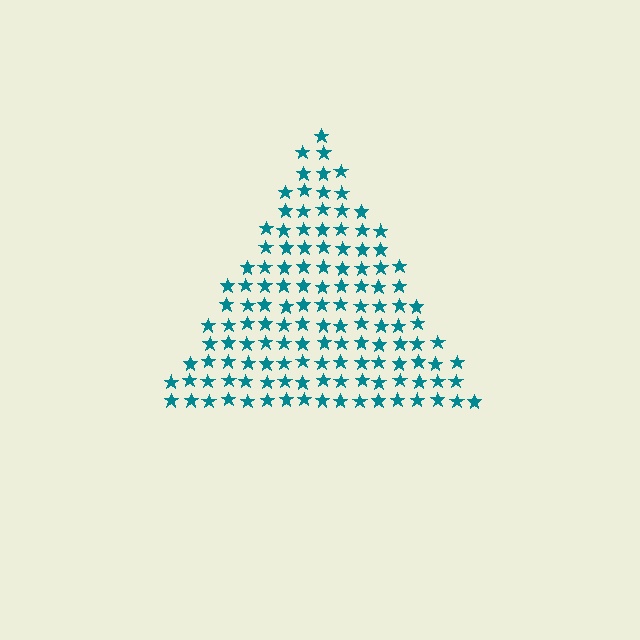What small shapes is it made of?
It is made of small stars.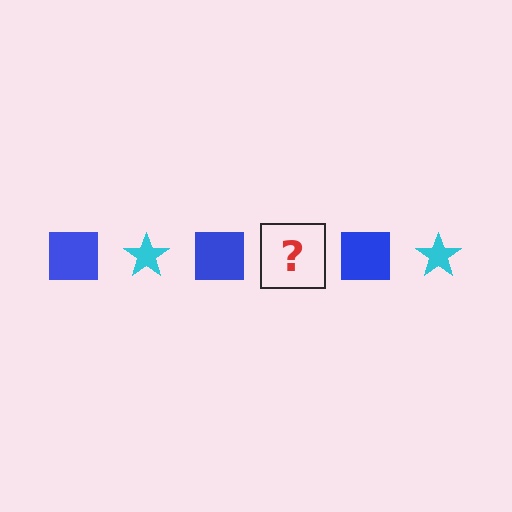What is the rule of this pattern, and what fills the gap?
The rule is that the pattern alternates between blue square and cyan star. The gap should be filled with a cyan star.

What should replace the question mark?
The question mark should be replaced with a cyan star.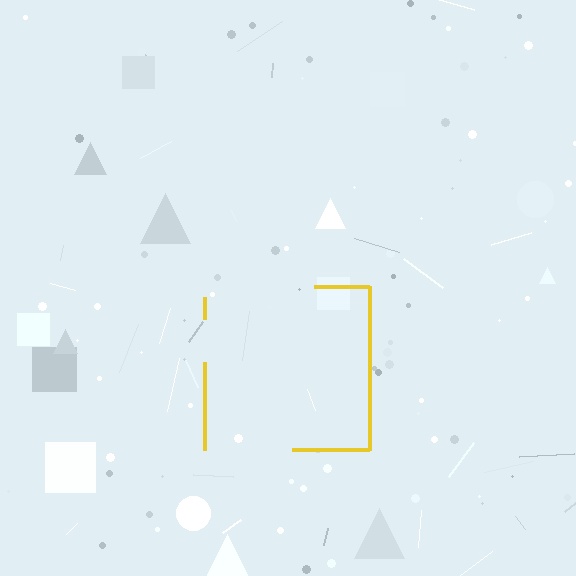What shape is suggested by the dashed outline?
The dashed outline suggests a square.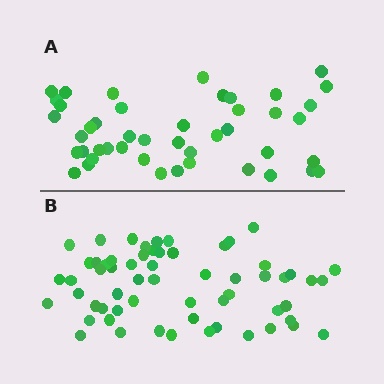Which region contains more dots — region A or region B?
Region B (the bottom region) has more dots.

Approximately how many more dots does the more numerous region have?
Region B has approximately 15 more dots than region A.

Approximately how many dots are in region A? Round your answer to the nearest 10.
About 40 dots. (The exact count is 45, which rounds to 40.)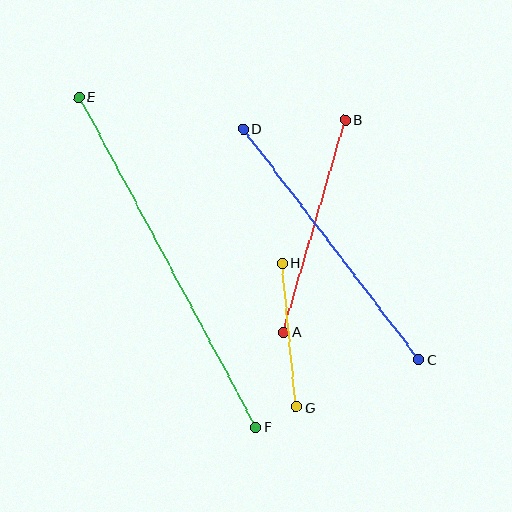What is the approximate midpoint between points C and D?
The midpoint is at approximately (331, 244) pixels.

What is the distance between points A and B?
The distance is approximately 222 pixels.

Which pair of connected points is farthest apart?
Points E and F are farthest apart.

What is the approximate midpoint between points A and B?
The midpoint is at approximately (315, 226) pixels.